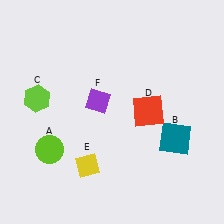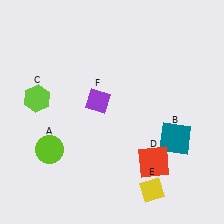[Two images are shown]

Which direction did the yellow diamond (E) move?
The yellow diamond (E) moved right.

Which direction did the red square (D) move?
The red square (D) moved down.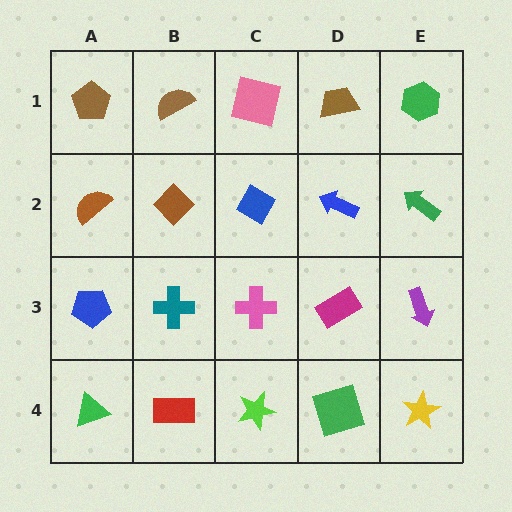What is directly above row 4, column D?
A magenta rectangle.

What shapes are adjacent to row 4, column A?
A blue pentagon (row 3, column A), a red rectangle (row 4, column B).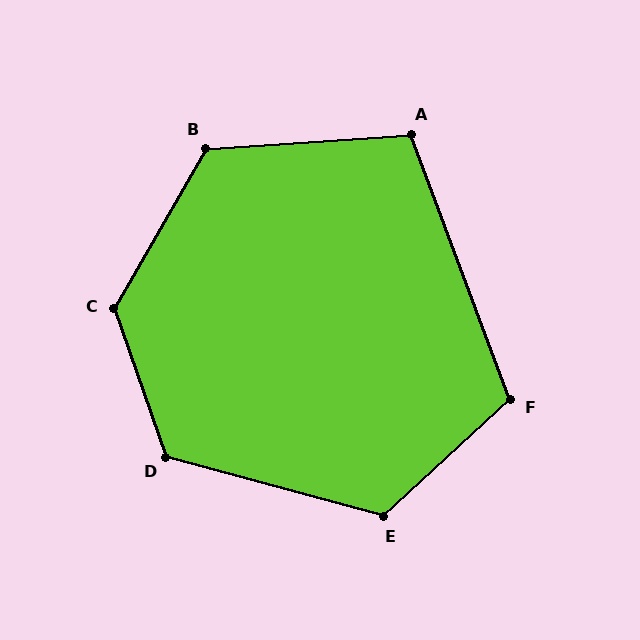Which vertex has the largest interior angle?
C, at approximately 131 degrees.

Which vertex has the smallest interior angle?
A, at approximately 107 degrees.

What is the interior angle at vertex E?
Approximately 122 degrees (obtuse).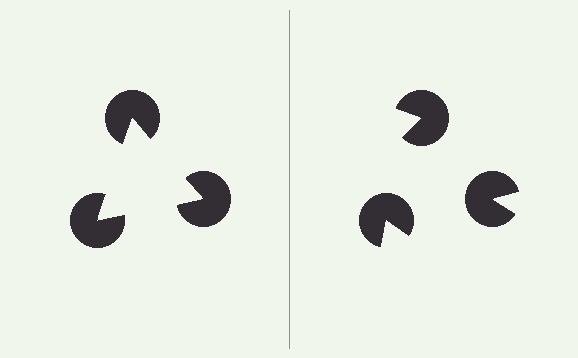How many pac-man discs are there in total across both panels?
6 — 3 on each side.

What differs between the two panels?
The pac-man discs are positioned identically on both sides; only the wedge orientations differ. On the left they align to a triangle; on the right they are misaligned.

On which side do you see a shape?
An illusory triangle appears on the left side. On the right side the wedge cuts are rotated, so no coherent shape forms.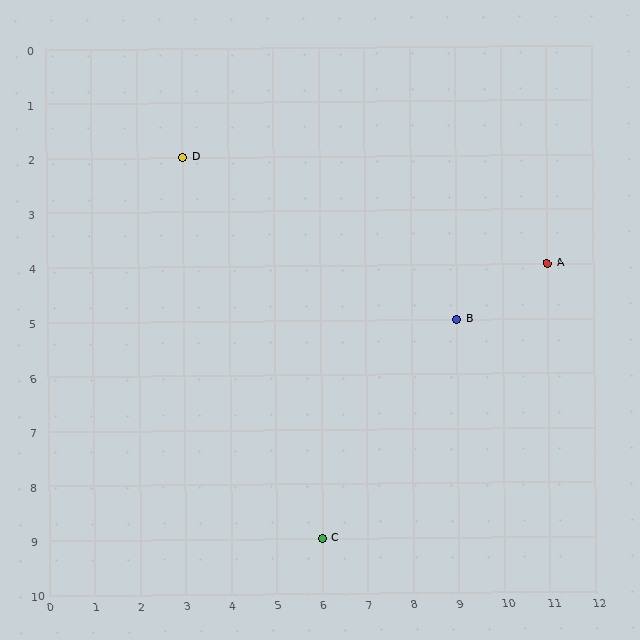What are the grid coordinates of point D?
Point D is at grid coordinates (3, 2).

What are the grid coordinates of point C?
Point C is at grid coordinates (6, 9).